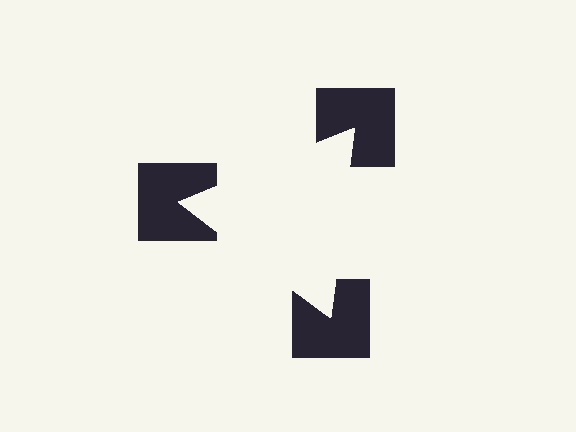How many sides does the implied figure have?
3 sides.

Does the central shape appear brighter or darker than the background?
It typically appears slightly brighter than the background, even though no actual brightness change is drawn.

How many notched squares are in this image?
There are 3 — one at each vertex of the illusory triangle.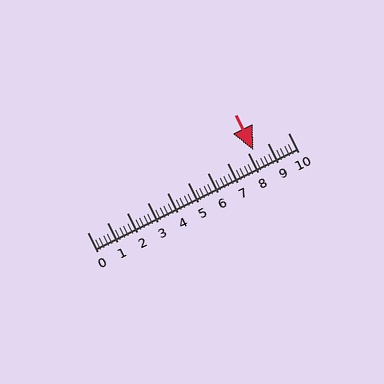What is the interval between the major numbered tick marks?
The major tick marks are spaced 1 units apart.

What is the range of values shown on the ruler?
The ruler shows values from 0 to 10.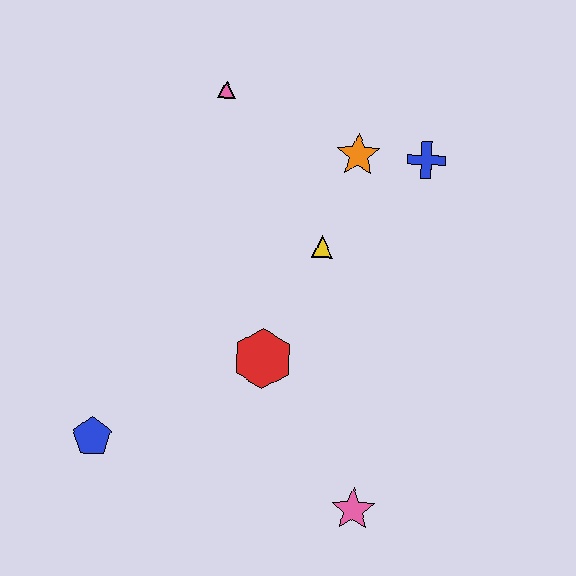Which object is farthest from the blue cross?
The blue pentagon is farthest from the blue cross.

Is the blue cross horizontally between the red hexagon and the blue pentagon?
No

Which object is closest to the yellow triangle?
The orange star is closest to the yellow triangle.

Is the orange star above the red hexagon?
Yes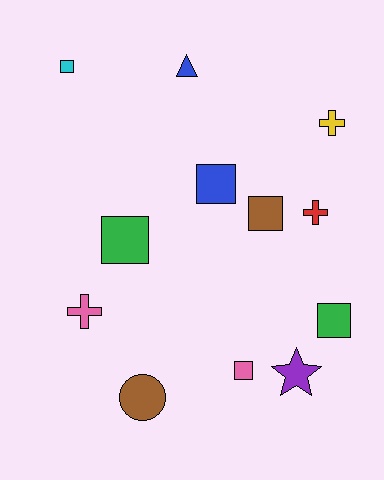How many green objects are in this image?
There are 2 green objects.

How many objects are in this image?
There are 12 objects.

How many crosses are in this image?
There are 3 crosses.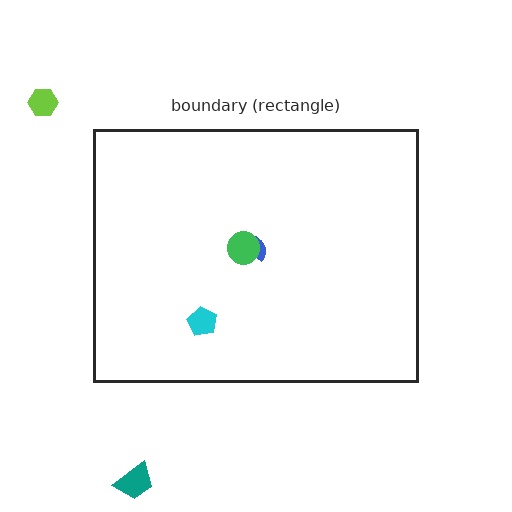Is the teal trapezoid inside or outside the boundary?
Outside.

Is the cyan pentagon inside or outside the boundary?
Inside.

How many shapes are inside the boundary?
3 inside, 2 outside.